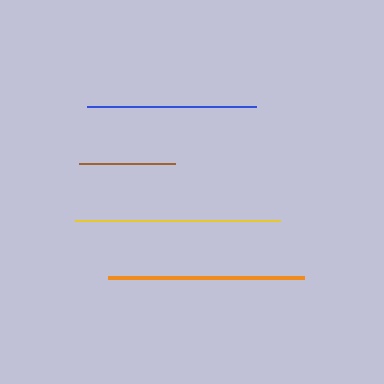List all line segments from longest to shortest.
From longest to shortest: yellow, orange, blue, brown.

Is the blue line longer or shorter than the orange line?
The orange line is longer than the blue line.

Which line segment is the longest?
The yellow line is the longest at approximately 205 pixels.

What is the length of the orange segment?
The orange segment is approximately 196 pixels long.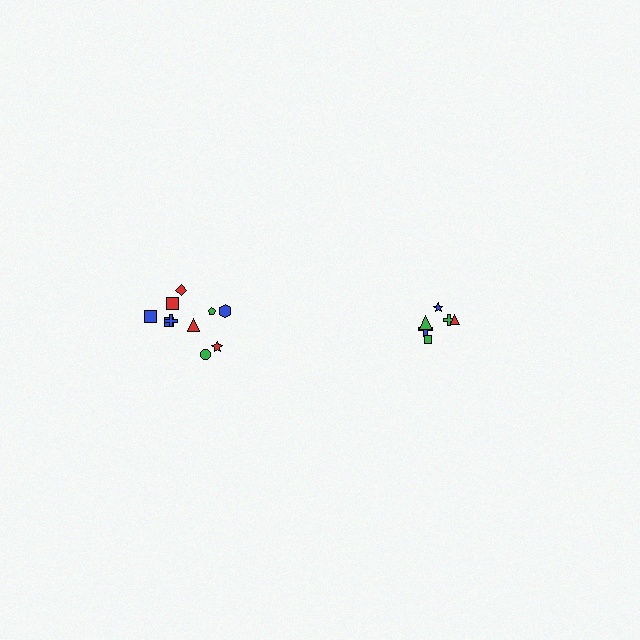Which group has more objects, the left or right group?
The left group.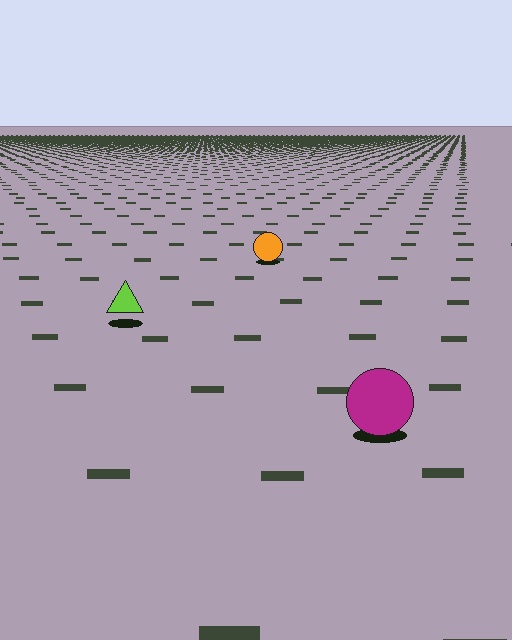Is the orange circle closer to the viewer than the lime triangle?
No. The lime triangle is closer — you can tell from the texture gradient: the ground texture is coarser near it.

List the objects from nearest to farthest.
From nearest to farthest: the magenta circle, the lime triangle, the orange circle.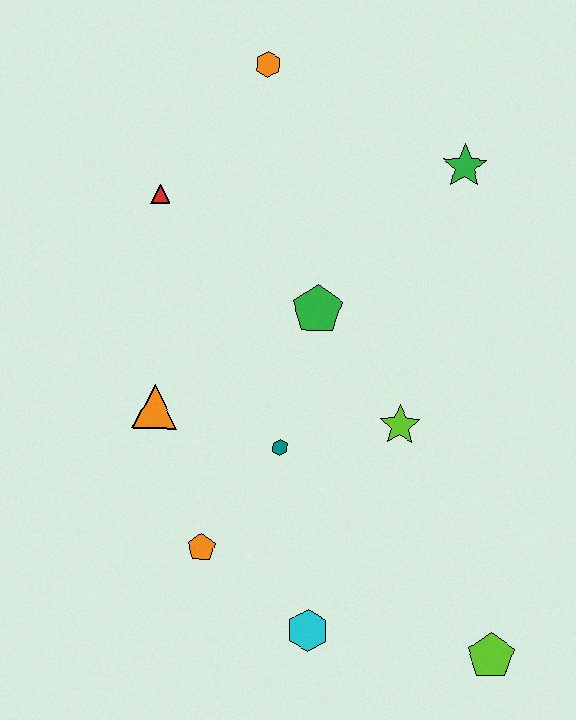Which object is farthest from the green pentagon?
The lime pentagon is farthest from the green pentagon.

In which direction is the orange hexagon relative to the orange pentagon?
The orange hexagon is above the orange pentagon.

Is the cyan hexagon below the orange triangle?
Yes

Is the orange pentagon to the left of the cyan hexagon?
Yes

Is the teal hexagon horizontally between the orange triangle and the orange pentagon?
No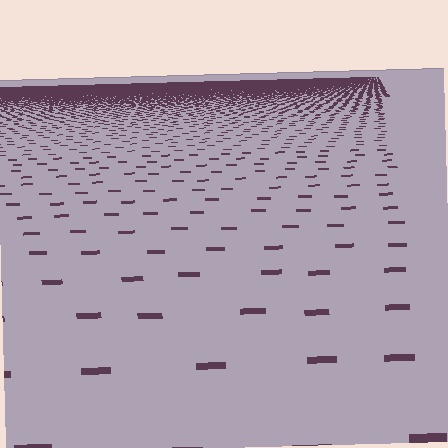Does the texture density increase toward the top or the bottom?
Density increases toward the top.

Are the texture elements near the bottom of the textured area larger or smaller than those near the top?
Larger. Near the bottom, elements are closer to the viewer and appear at a bigger on-screen size.